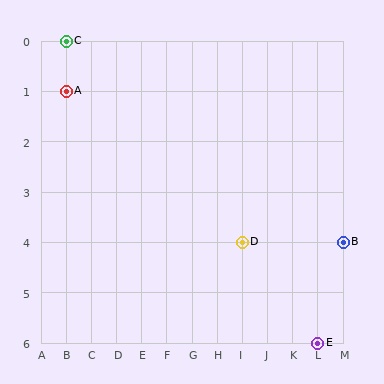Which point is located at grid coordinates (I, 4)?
Point D is at (I, 4).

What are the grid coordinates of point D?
Point D is at grid coordinates (I, 4).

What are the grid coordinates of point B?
Point B is at grid coordinates (M, 4).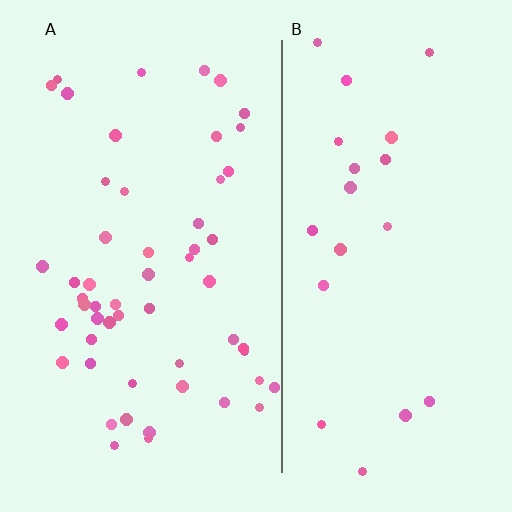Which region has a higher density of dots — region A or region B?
A (the left).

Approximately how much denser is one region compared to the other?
Approximately 2.6× — region A over region B.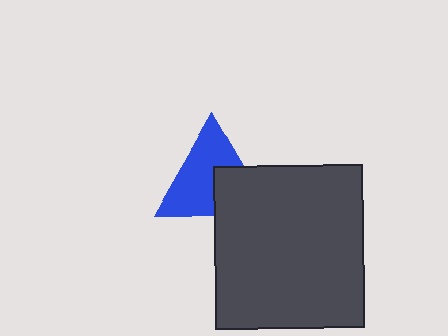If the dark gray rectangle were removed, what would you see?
You would see the complete blue triangle.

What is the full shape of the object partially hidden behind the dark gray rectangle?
The partially hidden object is a blue triangle.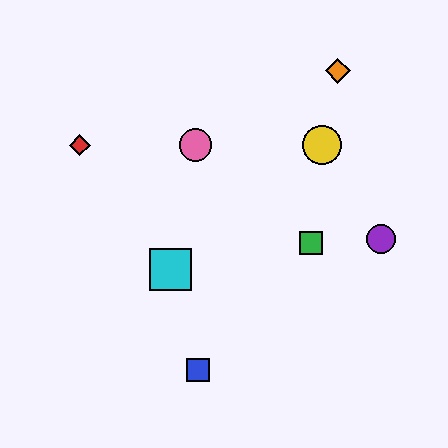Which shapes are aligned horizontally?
The red diamond, the yellow circle, the pink circle are aligned horizontally.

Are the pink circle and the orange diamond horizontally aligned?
No, the pink circle is at y≈145 and the orange diamond is at y≈71.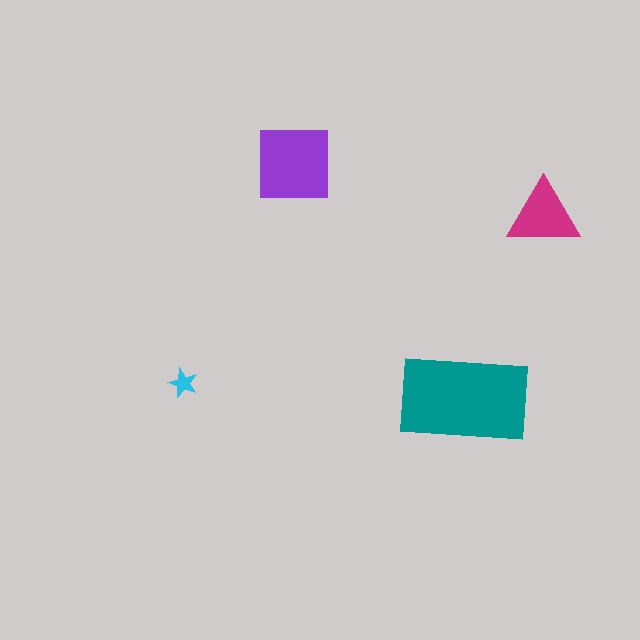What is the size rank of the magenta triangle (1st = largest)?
3rd.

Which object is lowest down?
The teal rectangle is bottommost.